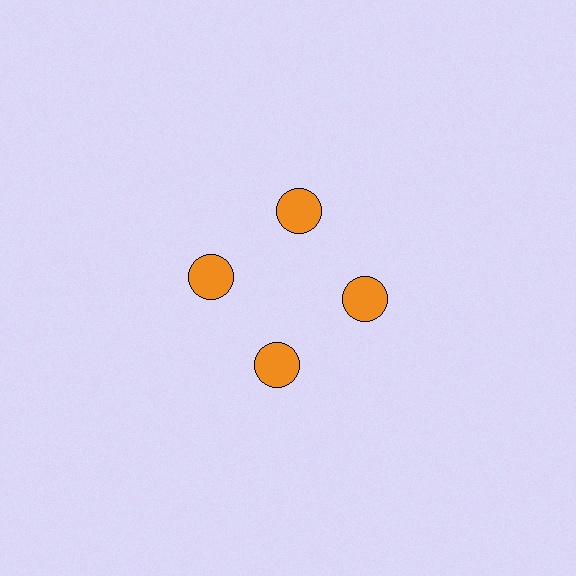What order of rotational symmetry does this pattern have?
This pattern has 4-fold rotational symmetry.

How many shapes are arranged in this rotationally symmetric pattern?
There are 4 shapes, arranged in 4 groups of 1.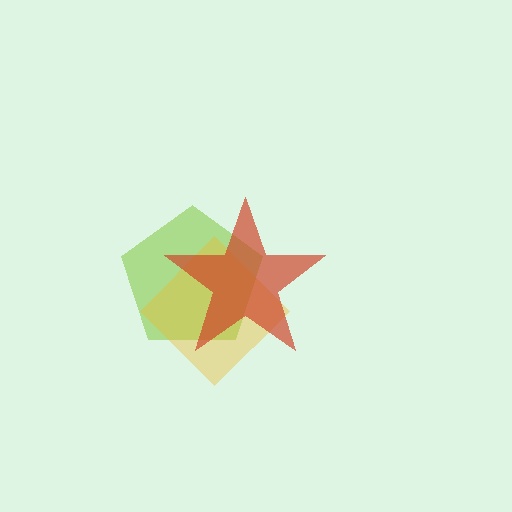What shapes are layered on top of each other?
The layered shapes are: a lime pentagon, a yellow diamond, a red star.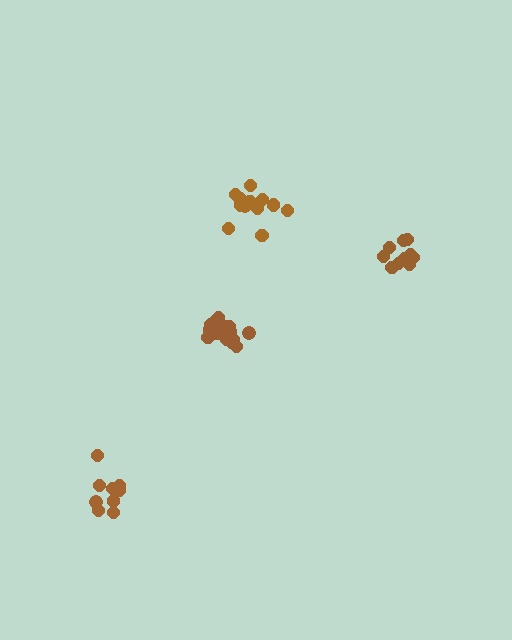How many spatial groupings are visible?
There are 4 spatial groupings.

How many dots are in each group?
Group 1: 10 dots, Group 2: 12 dots, Group 3: 15 dots, Group 4: 12 dots (49 total).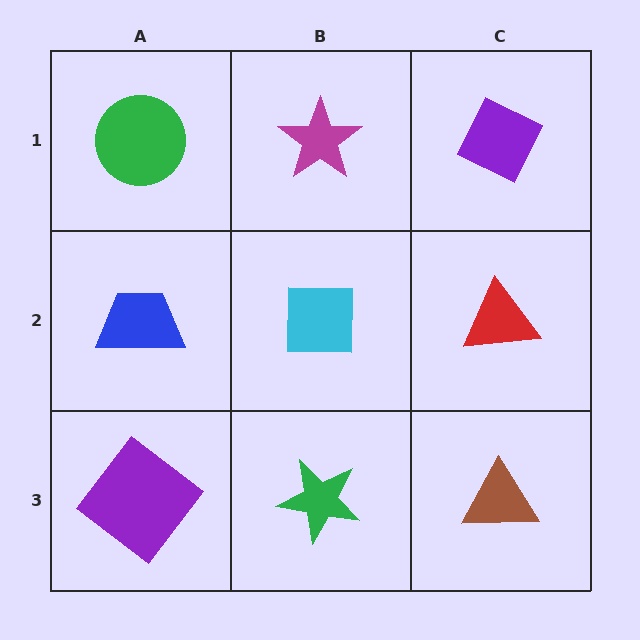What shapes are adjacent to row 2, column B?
A magenta star (row 1, column B), a green star (row 3, column B), a blue trapezoid (row 2, column A), a red triangle (row 2, column C).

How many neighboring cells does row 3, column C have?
2.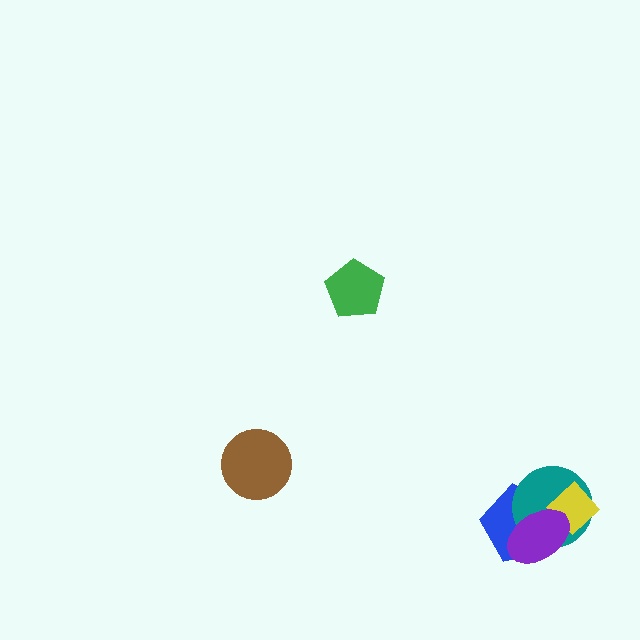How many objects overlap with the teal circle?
3 objects overlap with the teal circle.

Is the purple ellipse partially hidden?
No, no other shape covers it.